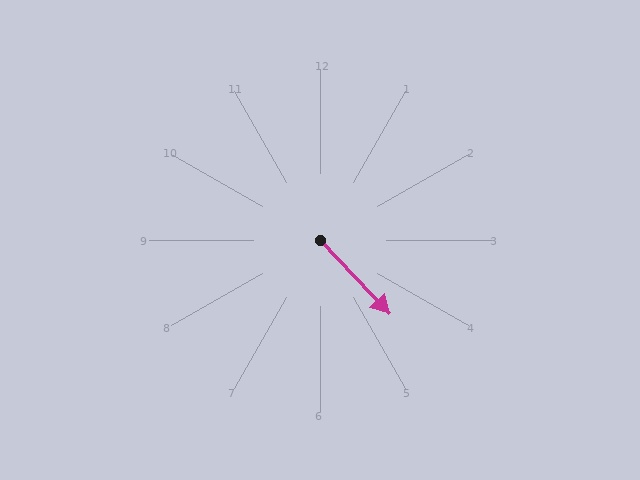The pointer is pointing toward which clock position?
Roughly 5 o'clock.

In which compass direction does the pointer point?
Southeast.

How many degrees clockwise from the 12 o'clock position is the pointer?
Approximately 137 degrees.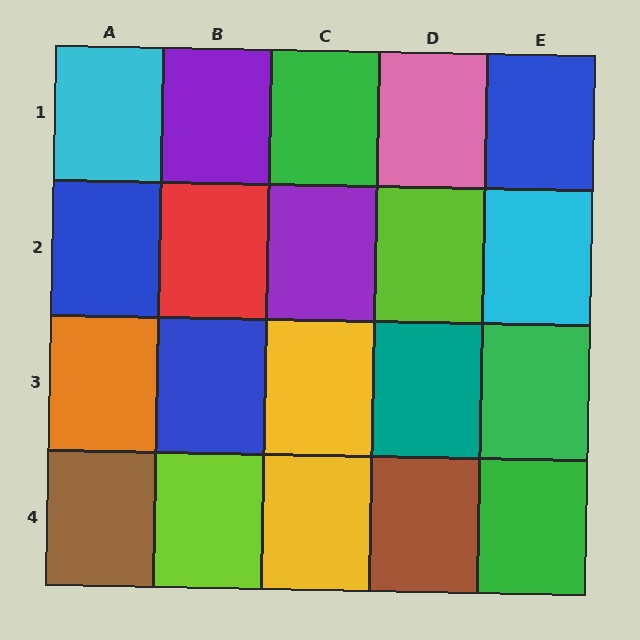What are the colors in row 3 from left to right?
Orange, blue, yellow, teal, green.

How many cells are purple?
2 cells are purple.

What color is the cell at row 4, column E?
Green.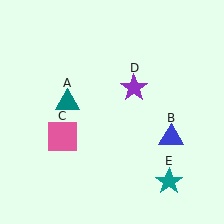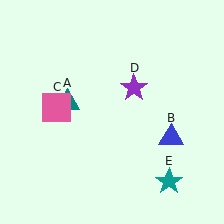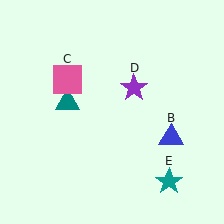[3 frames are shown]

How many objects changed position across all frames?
1 object changed position: pink square (object C).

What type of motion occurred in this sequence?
The pink square (object C) rotated clockwise around the center of the scene.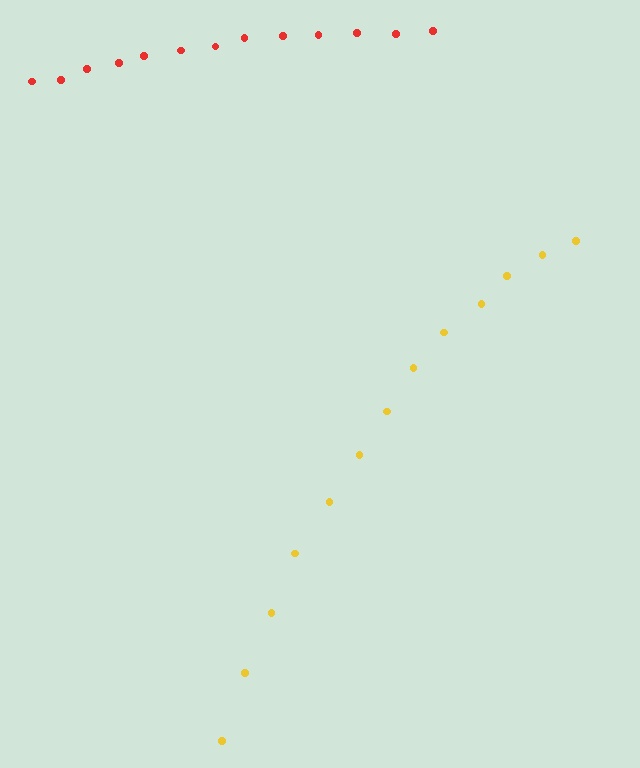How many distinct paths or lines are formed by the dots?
There are 2 distinct paths.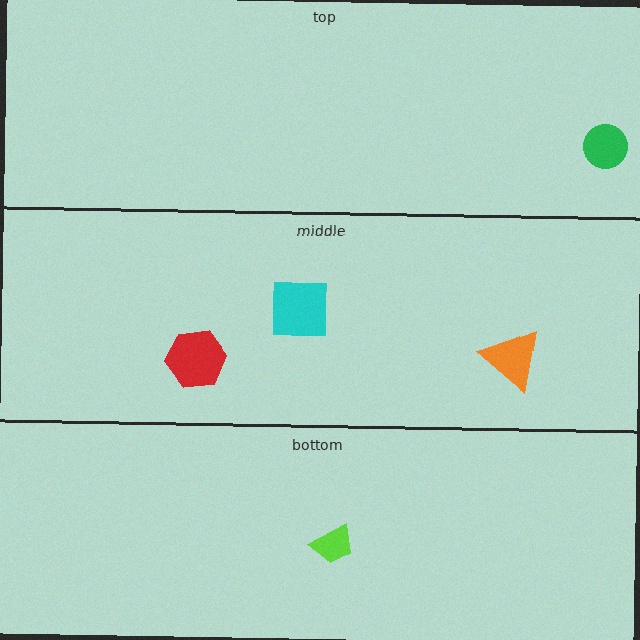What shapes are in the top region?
The green circle.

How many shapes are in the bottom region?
1.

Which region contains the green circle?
The top region.